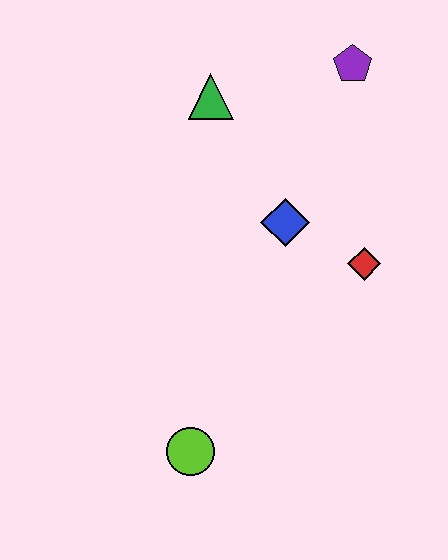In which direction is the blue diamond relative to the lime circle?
The blue diamond is above the lime circle.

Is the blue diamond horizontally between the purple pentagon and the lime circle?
Yes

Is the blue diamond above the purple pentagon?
No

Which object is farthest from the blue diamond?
The lime circle is farthest from the blue diamond.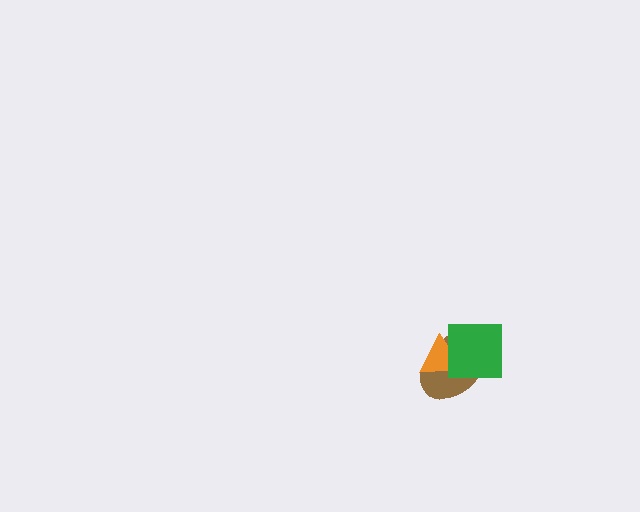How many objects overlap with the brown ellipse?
2 objects overlap with the brown ellipse.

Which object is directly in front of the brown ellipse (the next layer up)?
The orange triangle is directly in front of the brown ellipse.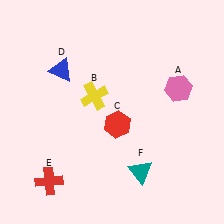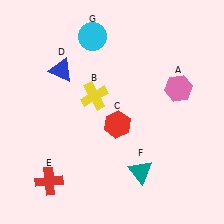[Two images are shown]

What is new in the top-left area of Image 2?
A cyan circle (G) was added in the top-left area of Image 2.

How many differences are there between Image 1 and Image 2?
There is 1 difference between the two images.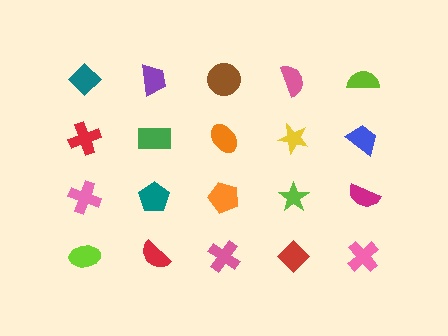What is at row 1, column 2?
A purple trapezoid.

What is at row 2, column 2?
A green rectangle.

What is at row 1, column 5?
A lime semicircle.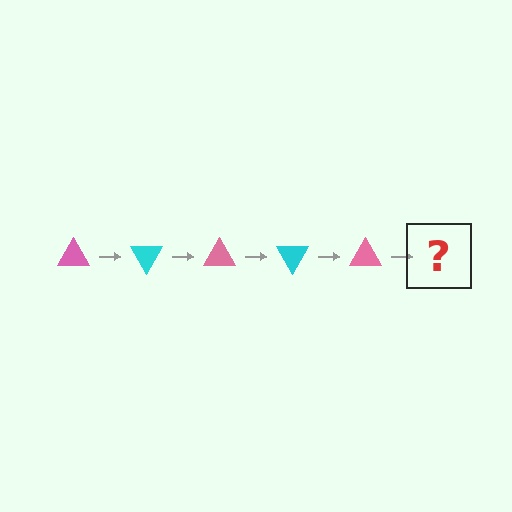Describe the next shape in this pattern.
It should be a cyan triangle, rotated 300 degrees from the start.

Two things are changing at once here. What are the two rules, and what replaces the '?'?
The two rules are that it rotates 60 degrees each step and the color cycles through pink and cyan. The '?' should be a cyan triangle, rotated 300 degrees from the start.